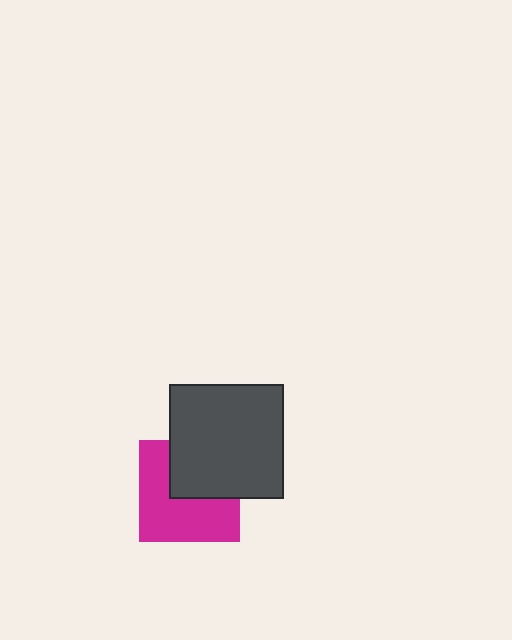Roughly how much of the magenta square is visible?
About half of it is visible (roughly 59%).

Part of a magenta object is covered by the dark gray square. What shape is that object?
It is a square.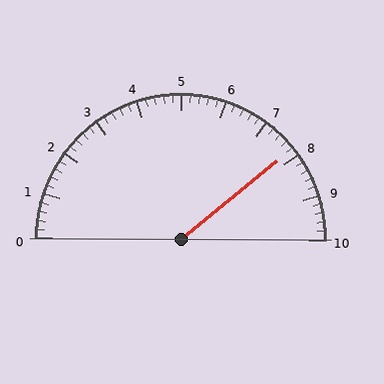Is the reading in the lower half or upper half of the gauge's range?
The reading is in the upper half of the range (0 to 10).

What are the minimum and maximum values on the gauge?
The gauge ranges from 0 to 10.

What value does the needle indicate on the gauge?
The needle indicates approximately 7.8.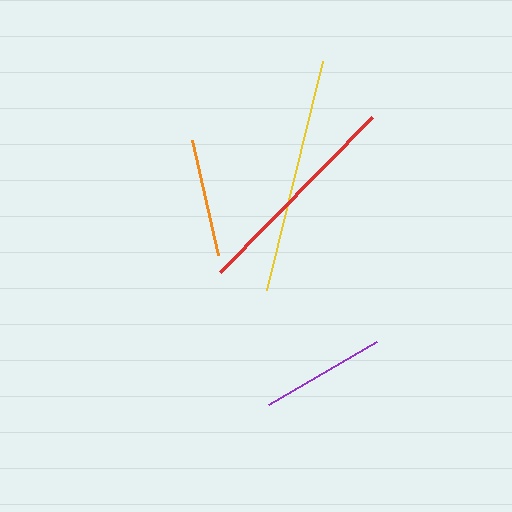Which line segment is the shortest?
The orange line is the shortest at approximately 118 pixels.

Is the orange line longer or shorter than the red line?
The red line is longer than the orange line.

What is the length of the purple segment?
The purple segment is approximately 125 pixels long.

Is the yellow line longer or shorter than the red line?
The yellow line is longer than the red line.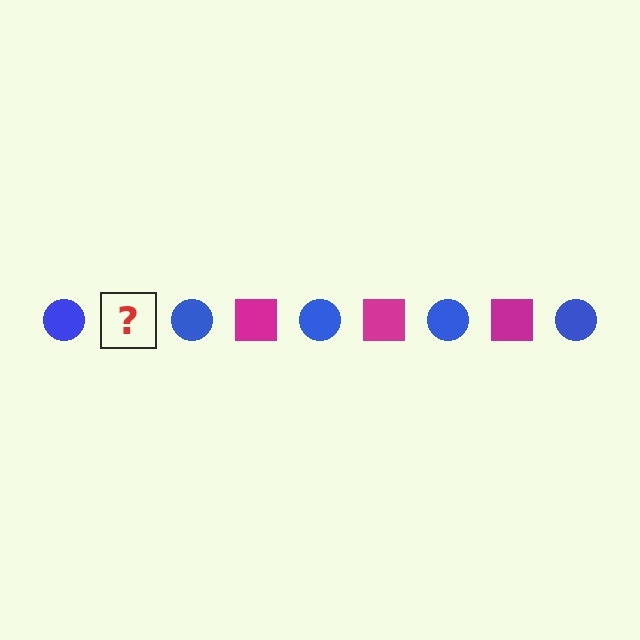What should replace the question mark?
The question mark should be replaced with a magenta square.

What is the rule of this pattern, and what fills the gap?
The rule is that the pattern alternates between blue circle and magenta square. The gap should be filled with a magenta square.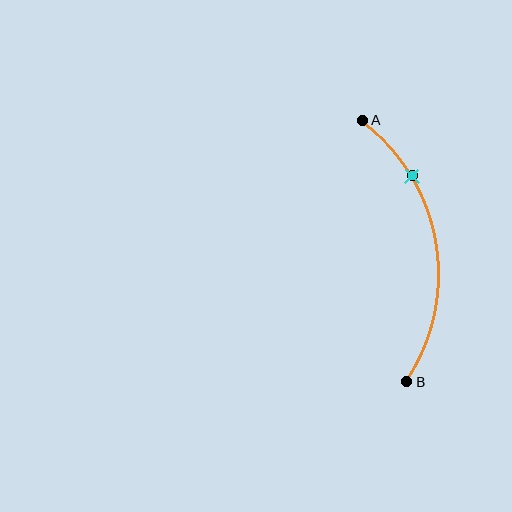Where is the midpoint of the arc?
The arc midpoint is the point on the curve farthest from the straight line joining A and B. It sits to the right of that line.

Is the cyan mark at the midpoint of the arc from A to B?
No. The cyan mark lies on the arc but is closer to endpoint A. The arc midpoint would be at the point on the curve equidistant along the arc from both A and B.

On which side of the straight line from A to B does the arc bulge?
The arc bulges to the right of the straight line connecting A and B.